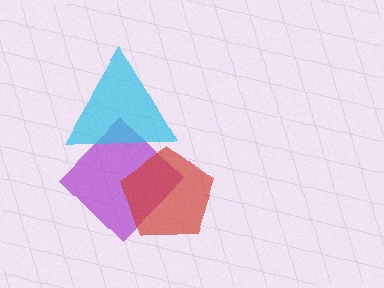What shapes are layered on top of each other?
The layered shapes are: a purple diamond, a cyan triangle, a red pentagon.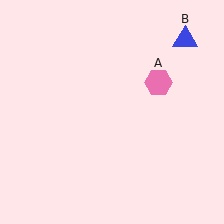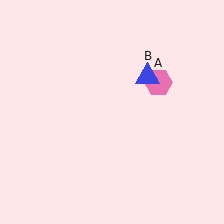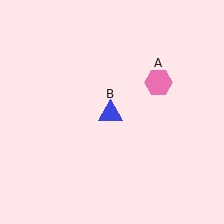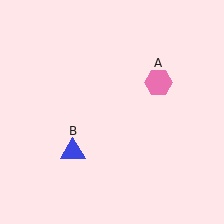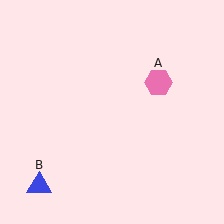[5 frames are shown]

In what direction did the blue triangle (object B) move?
The blue triangle (object B) moved down and to the left.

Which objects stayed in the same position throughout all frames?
Pink hexagon (object A) remained stationary.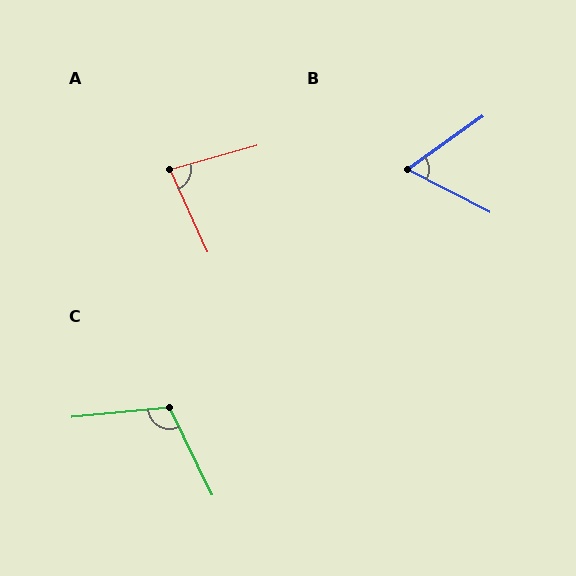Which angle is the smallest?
B, at approximately 62 degrees.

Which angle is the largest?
C, at approximately 110 degrees.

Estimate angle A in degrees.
Approximately 81 degrees.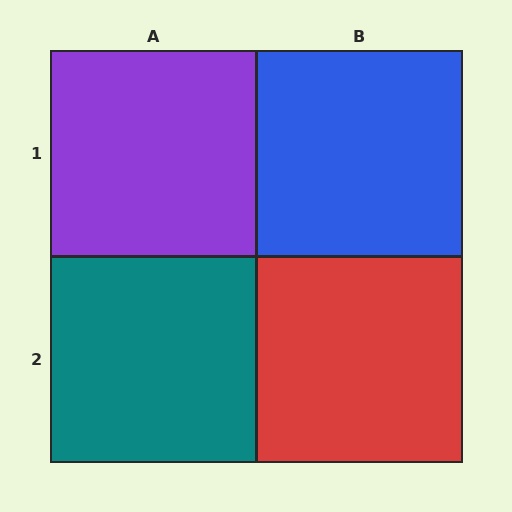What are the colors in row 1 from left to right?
Purple, blue.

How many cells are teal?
1 cell is teal.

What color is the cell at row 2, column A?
Teal.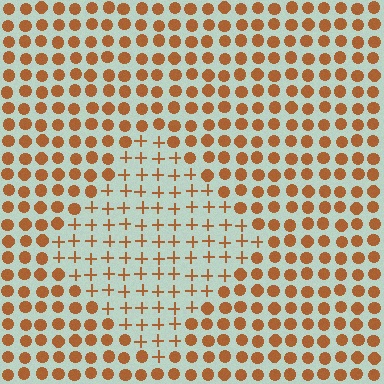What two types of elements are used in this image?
The image uses plus signs inside the diamond region and circles outside it.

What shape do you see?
I see a diamond.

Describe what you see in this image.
The image is filled with small brown elements arranged in a uniform grid. A diamond-shaped region contains plus signs, while the surrounding area contains circles. The boundary is defined purely by the change in element shape.